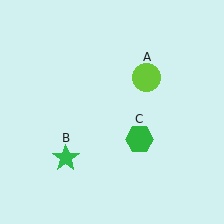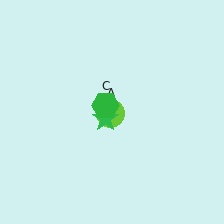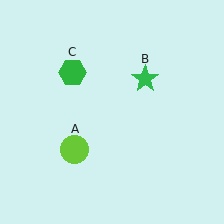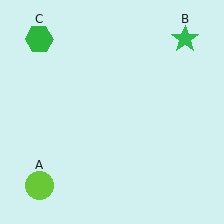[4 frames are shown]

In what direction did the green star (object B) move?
The green star (object B) moved up and to the right.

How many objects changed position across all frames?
3 objects changed position: lime circle (object A), green star (object B), green hexagon (object C).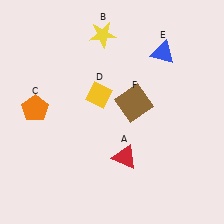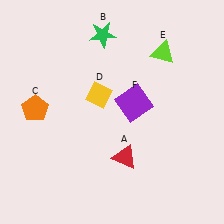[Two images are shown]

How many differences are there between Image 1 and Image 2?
There are 3 differences between the two images.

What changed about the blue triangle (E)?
In Image 1, E is blue. In Image 2, it changed to lime.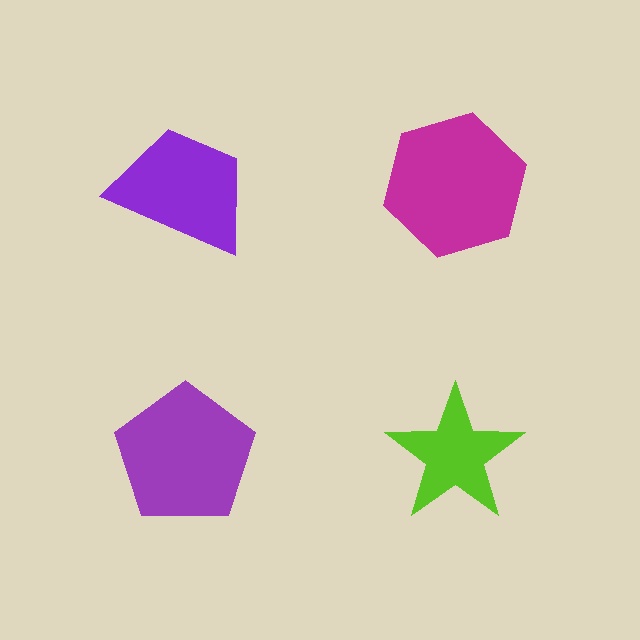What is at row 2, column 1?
A purple pentagon.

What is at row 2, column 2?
A lime star.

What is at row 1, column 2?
A magenta hexagon.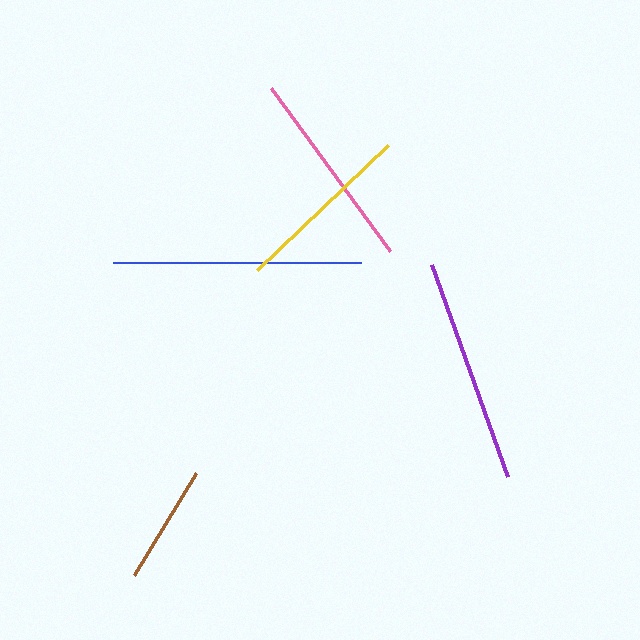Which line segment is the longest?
The blue line is the longest at approximately 248 pixels.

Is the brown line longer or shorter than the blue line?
The blue line is longer than the brown line.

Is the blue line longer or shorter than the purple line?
The blue line is longer than the purple line.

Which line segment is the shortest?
The brown line is the shortest at approximately 119 pixels.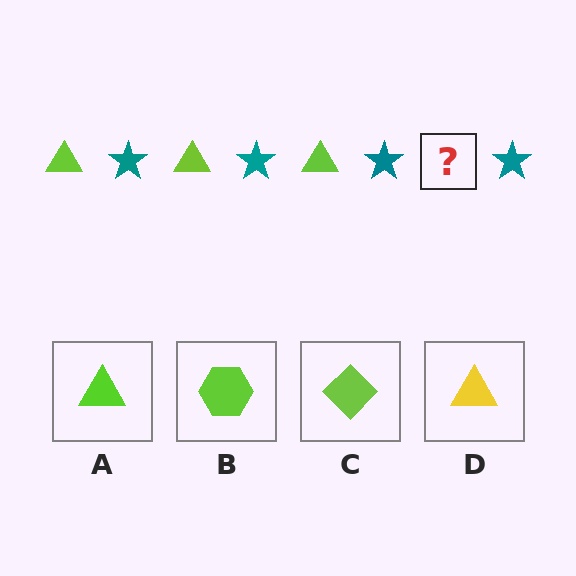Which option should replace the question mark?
Option A.